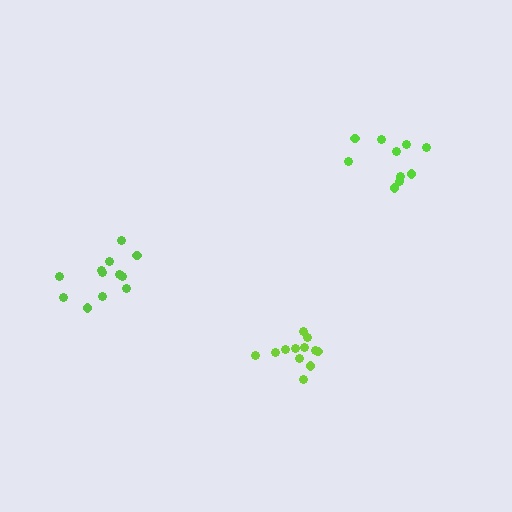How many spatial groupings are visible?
There are 3 spatial groupings.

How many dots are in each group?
Group 1: 12 dots, Group 2: 10 dots, Group 3: 12 dots (34 total).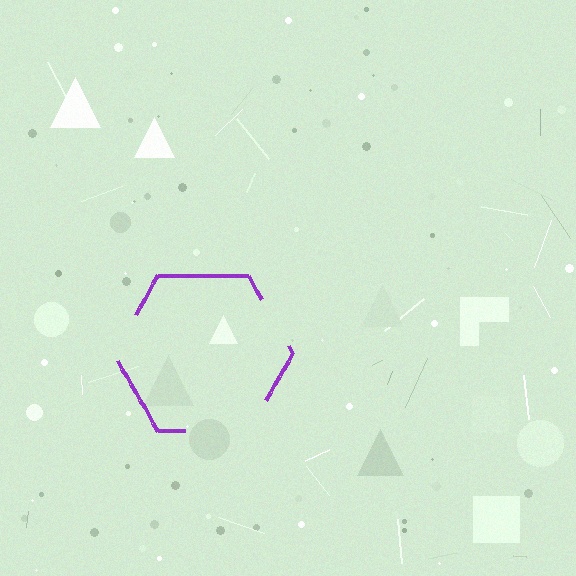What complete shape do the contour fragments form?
The contour fragments form a hexagon.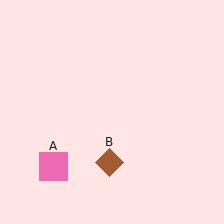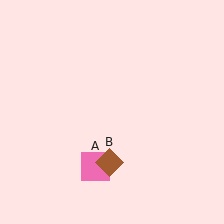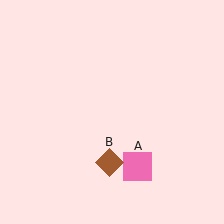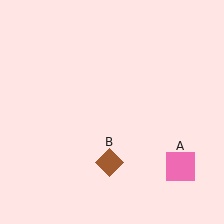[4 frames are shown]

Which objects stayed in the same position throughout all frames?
Brown diamond (object B) remained stationary.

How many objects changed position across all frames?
1 object changed position: pink square (object A).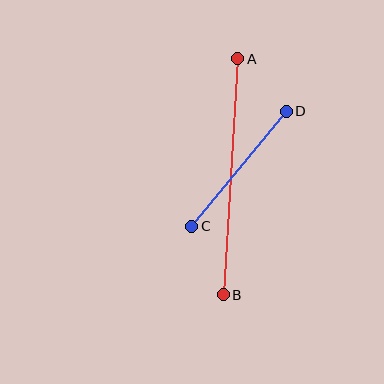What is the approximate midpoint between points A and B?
The midpoint is at approximately (230, 177) pixels.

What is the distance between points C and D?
The distance is approximately 149 pixels.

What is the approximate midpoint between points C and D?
The midpoint is at approximately (239, 169) pixels.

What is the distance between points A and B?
The distance is approximately 236 pixels.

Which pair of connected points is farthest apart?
Points A and B are farthest apart.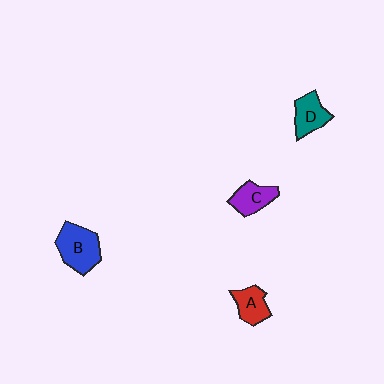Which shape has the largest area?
Shape B (blue).